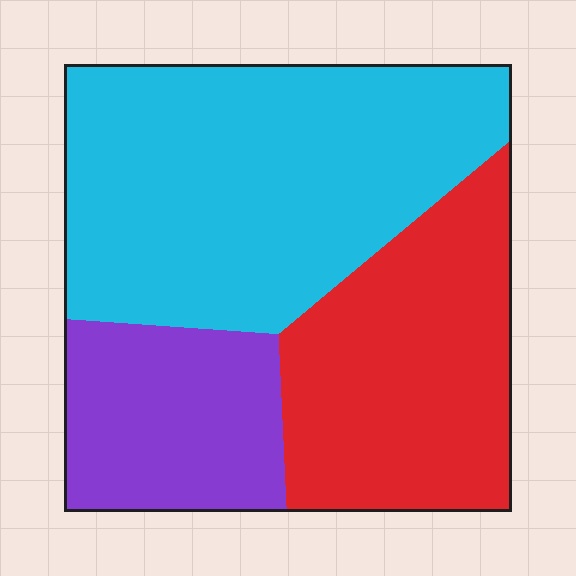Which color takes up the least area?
Purple, at roughly 20%.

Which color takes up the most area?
Cyan, at roughly 50%.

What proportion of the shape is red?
Red covers 32% of the shape.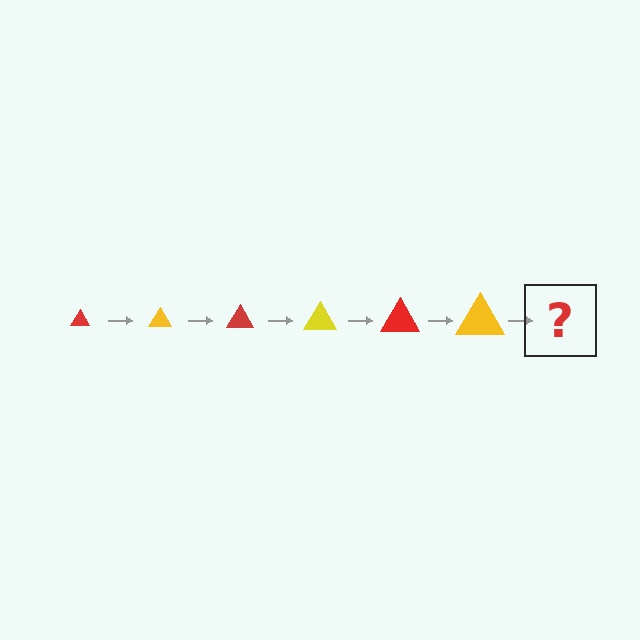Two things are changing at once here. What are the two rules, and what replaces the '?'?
The two rules are that the triangle grows larger each step and the color cycles through red and yellow. The '?' should be a red triangle, larger than the previous one.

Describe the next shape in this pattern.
It should be a red triangle, larger than the previous one.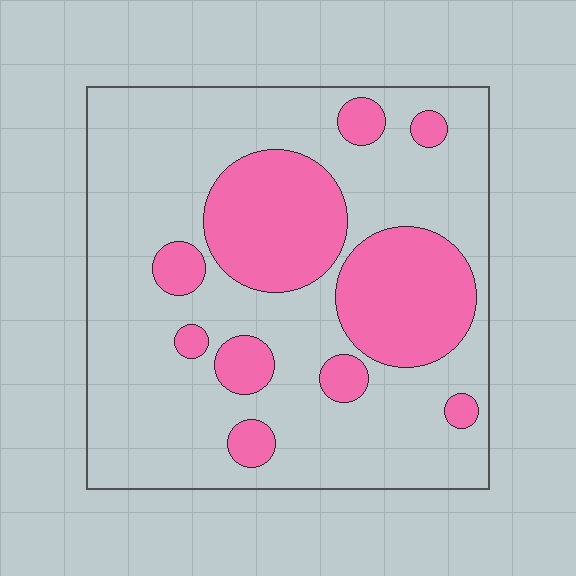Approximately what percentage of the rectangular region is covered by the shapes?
Approximately 30%.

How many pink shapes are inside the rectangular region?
10.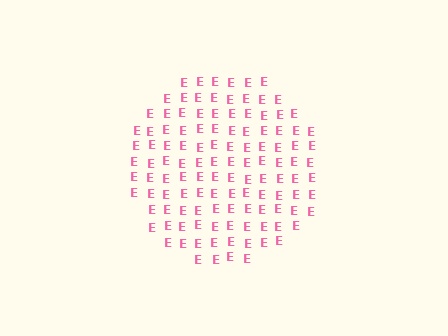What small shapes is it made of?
It is made of small letter E's.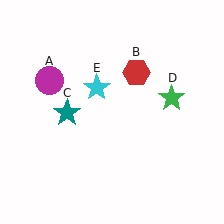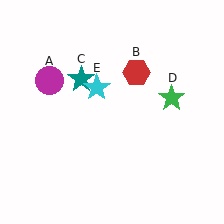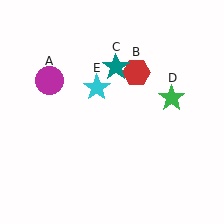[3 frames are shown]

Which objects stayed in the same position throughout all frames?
Magenta circle (object A) and red hexagon (object B) and green star (object D) and cyan star (object E) remained stationary.